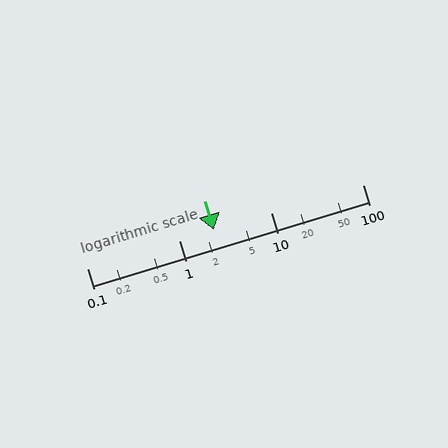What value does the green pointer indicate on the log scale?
The pointer indicates approximately 2.4.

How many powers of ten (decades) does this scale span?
The scale spans 3 decades, from 0.1 to 100.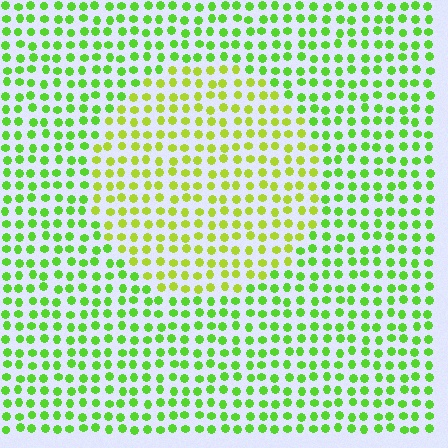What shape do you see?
I see a circle.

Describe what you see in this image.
The image is filled with small lime elements in a uniform arrangement. A circle-shaped region is visible where the elements are tinted to a slightly different hue, forming a subtle color boundary.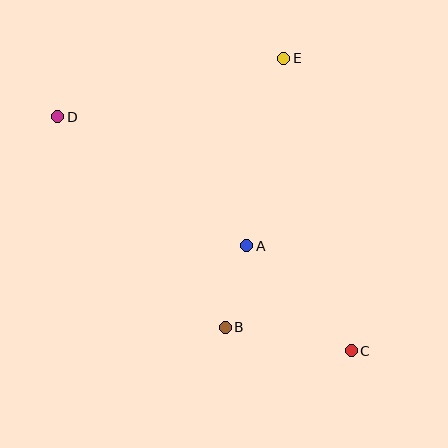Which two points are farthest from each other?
Points C and D are farthest from each other.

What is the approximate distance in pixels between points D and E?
The distance between D and E is approximately 234 pixels.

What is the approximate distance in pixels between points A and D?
The distance between A and D is approximately 229 pixels.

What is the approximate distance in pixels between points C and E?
The distance between C and E is approximately 300 pixels.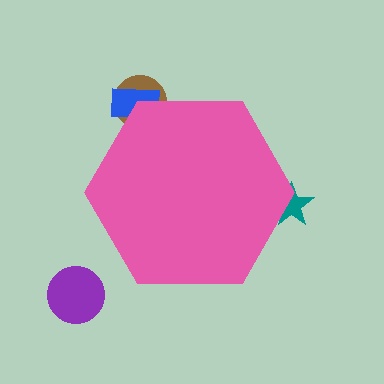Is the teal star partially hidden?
Yes, the teal star is partially hidden behind the pink hexagon.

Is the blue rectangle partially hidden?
Yes, the blue rectangle is partially hidden behind the pink hexagon.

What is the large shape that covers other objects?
A pink hexagon.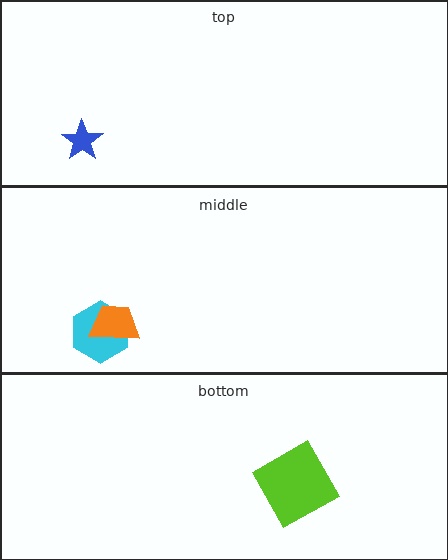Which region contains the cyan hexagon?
The middle region.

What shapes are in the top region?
The blue star.